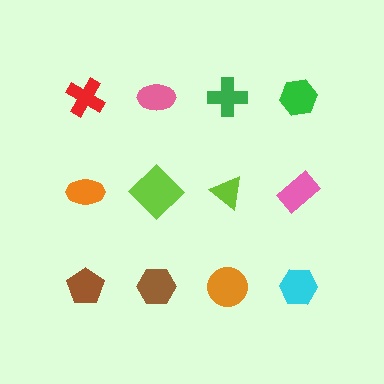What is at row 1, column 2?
A pink ellipse.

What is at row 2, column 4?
A pink rectangle.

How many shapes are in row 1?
4 shapes.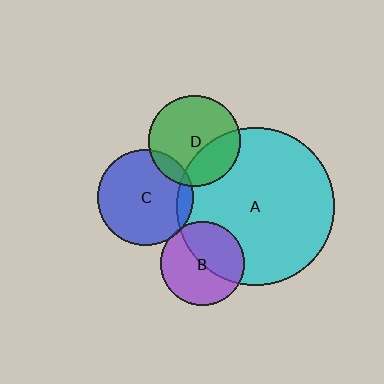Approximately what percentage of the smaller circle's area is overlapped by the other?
Approximately 5%.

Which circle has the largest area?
Circle A (cyan).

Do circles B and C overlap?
Yes.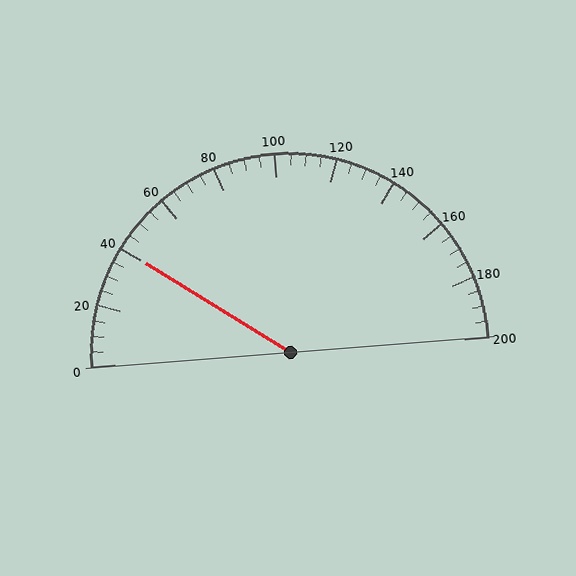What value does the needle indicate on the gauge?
The needle indicates approximately 40.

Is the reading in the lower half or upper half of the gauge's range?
The reading is in the lower half of the range (0 to 200).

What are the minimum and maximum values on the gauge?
The gauge ranges from 0 to 200.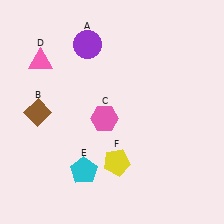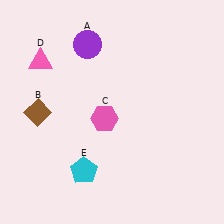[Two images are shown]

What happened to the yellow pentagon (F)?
The yellow pentagon (F) was removed in Image 2. It was in the bottom-right area of Image 1.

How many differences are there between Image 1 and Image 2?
There is 1 difference between the two images.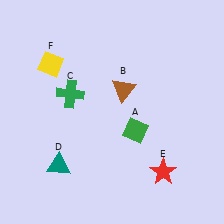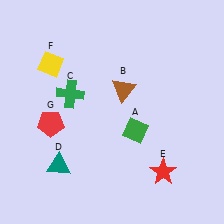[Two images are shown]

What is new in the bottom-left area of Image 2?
A red pentagon (G) was added in the bottom-left area of Image 2.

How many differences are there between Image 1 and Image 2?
There is 1 difference between the two images.